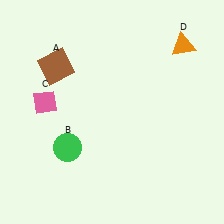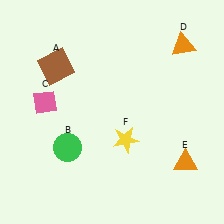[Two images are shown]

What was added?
An orange triangle (E), a yellow star (F) were added in Image 2.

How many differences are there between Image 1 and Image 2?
There are 2 differences between the two images.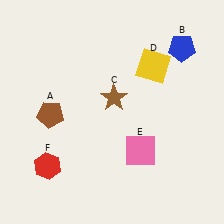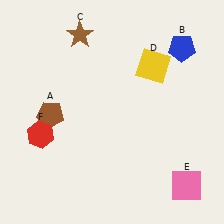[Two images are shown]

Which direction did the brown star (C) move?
The brown star (C) moved up.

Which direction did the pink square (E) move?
The pink square (E) moved right.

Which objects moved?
The objects that moved are: the brown star (C), the pink square (E), the red hexagon (F).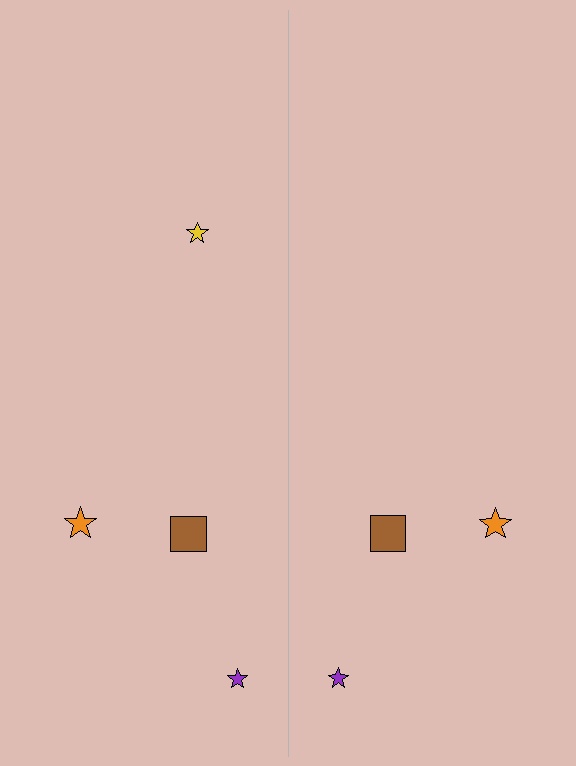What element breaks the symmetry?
A yellow star is missing from the right side.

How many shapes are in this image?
There are 7 shapes in this image.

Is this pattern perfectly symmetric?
No, the pattern is not perfectly symmetric. A yellow star is missing from the right side.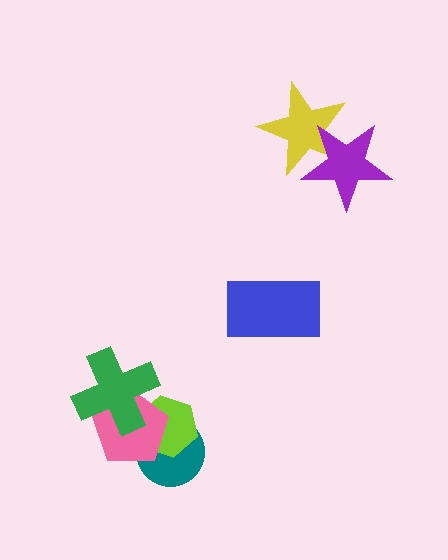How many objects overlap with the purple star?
1 object overlaps with the purple star.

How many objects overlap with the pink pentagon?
3 objects overlap with the pink pentagon.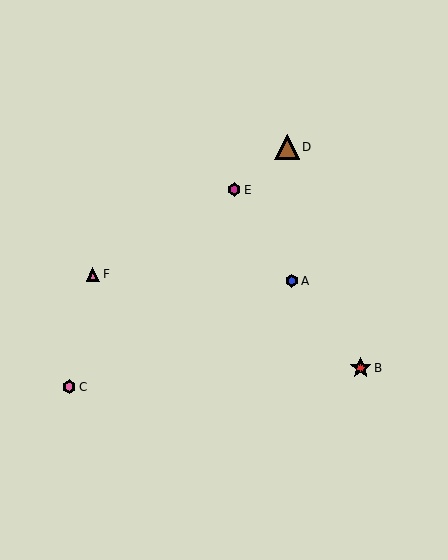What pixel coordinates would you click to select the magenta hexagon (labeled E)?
Click at (234, 190) to select the magenta hexagon E.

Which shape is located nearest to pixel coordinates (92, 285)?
The pink triangle (labeled F) at (93, 274) is nearest to that location.